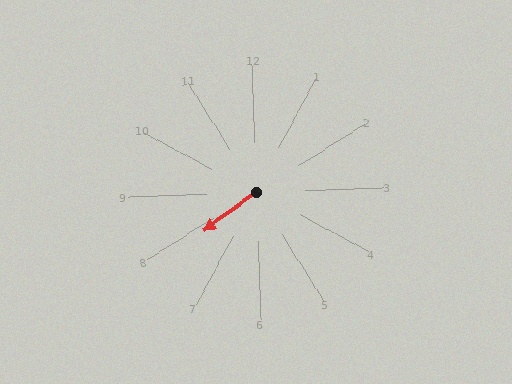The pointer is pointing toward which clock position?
Roughly 8 o'clock.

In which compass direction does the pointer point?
Southwest.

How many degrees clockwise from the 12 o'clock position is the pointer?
Approximately 236 degrees.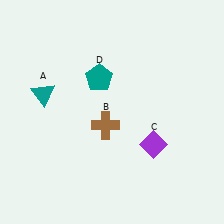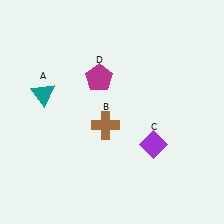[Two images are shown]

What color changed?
The pentagon (D) changed from teal in Image 1 to magenta in Image 2.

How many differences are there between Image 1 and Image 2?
There is 1 difference between the two images.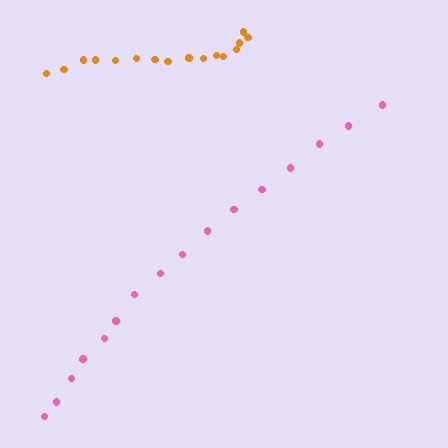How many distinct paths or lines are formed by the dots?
There are 2 distinct paths.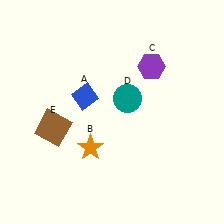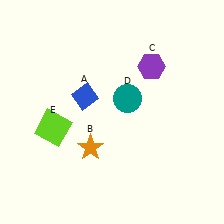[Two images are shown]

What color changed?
The square (E) changed from brown in Image 1 to lime in Image 2.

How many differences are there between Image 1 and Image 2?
There is 1 difference between the two images.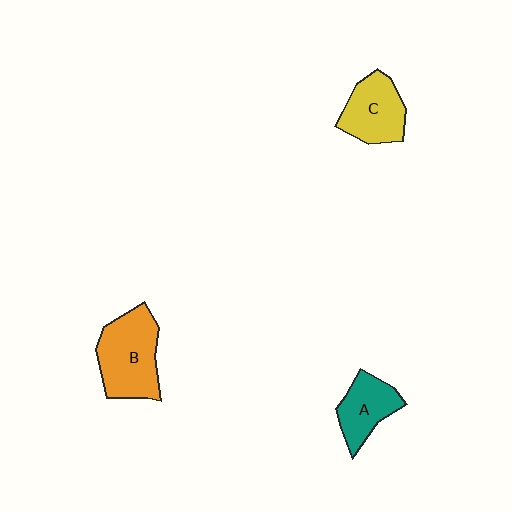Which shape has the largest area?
Shape B (orange).